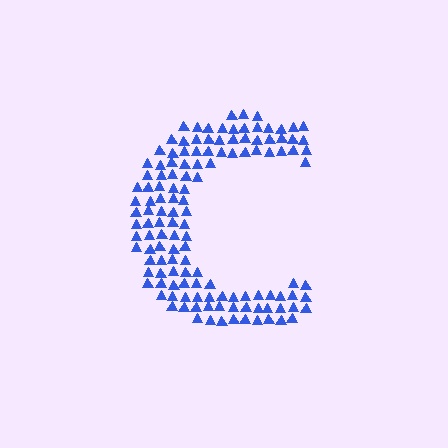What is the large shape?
The large shape is the letter C.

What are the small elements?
The small elements are triangles.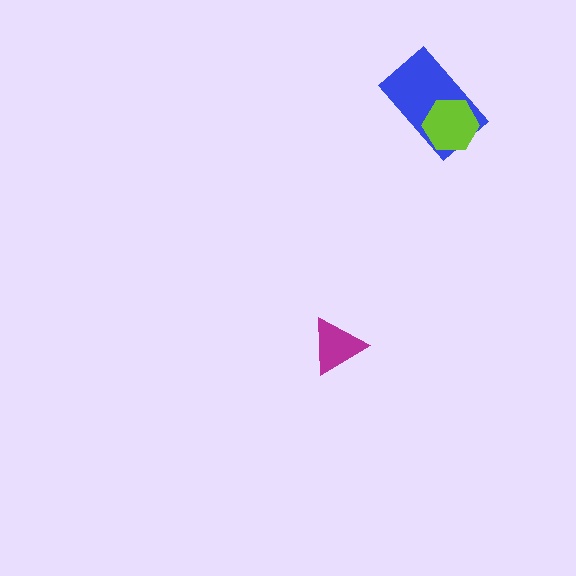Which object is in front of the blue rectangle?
The lime hexagon is in front of the blue rectangle.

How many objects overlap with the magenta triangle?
0 objects overlap with the magenta triangle.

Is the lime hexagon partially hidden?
No, no other shape covers it.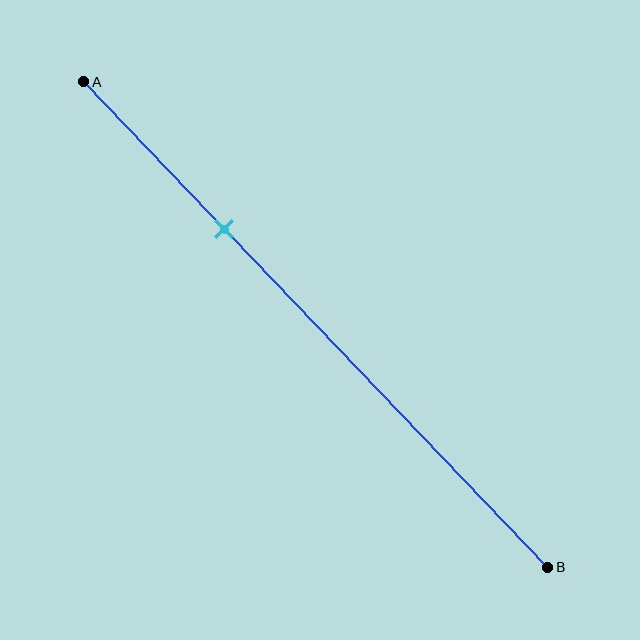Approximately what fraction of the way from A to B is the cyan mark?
The cyan mark is approximately 30% of the way from A to B.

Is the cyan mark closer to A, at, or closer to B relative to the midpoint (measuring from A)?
The cyan mark is closer to point A than the midpoint of segment AB.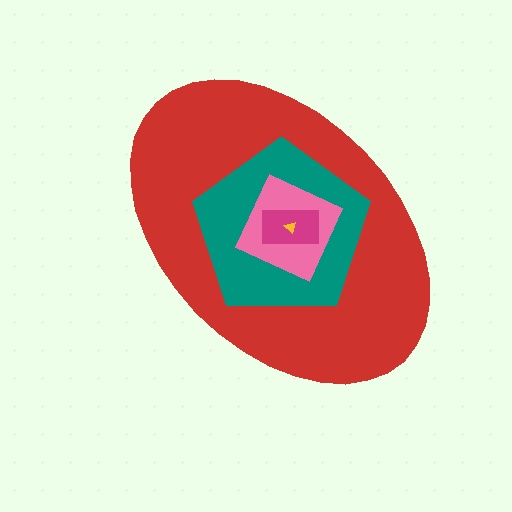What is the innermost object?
The yellow triangle.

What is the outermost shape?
The red ellipse.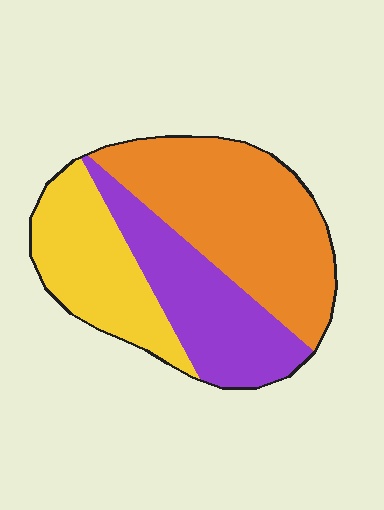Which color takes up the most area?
Orange, at roughly 45%.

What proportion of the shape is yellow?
Yellow takes up between a sixth and a third of the shape.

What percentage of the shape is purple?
Purple covers about 30% of the shape.